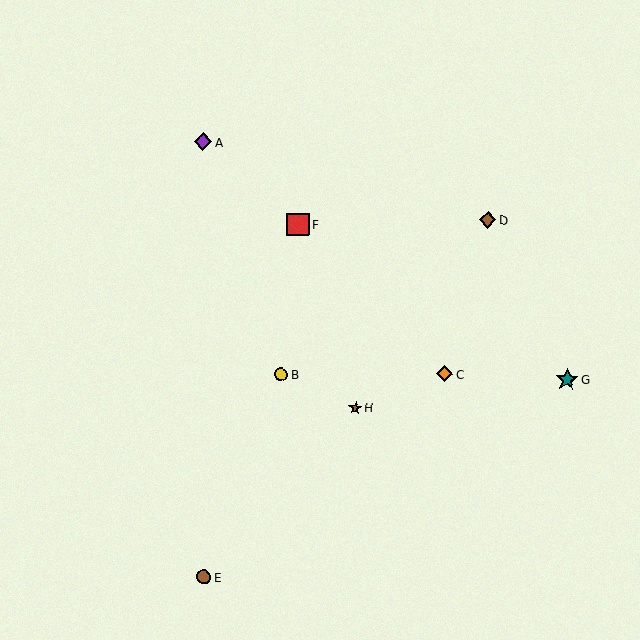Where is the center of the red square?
The center of the red square is at (298, 224).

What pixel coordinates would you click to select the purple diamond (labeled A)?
Click at (203, 142) to select the purple diamond A.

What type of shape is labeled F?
Shape F is a red square.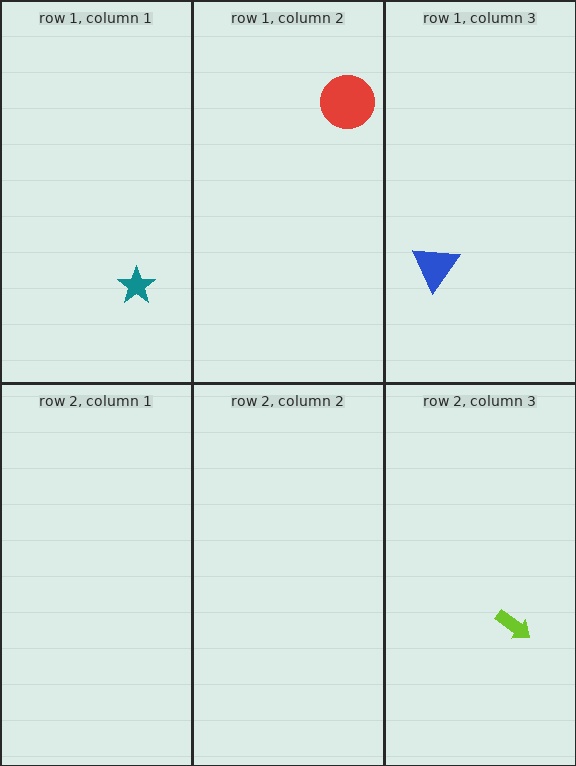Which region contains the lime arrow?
The row 2, column 3 region.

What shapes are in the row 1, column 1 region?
The teal star.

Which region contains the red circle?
The row 1, column 2 region.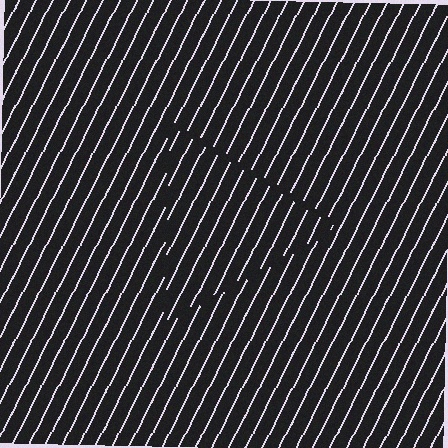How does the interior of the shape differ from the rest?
The interior of the shape contains the same grating, shifted by half a period — the contour is defined by the phase discontinuity where line-ends from the inner and outer gratings abut.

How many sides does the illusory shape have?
3 sides — the line-ends trace a triangle.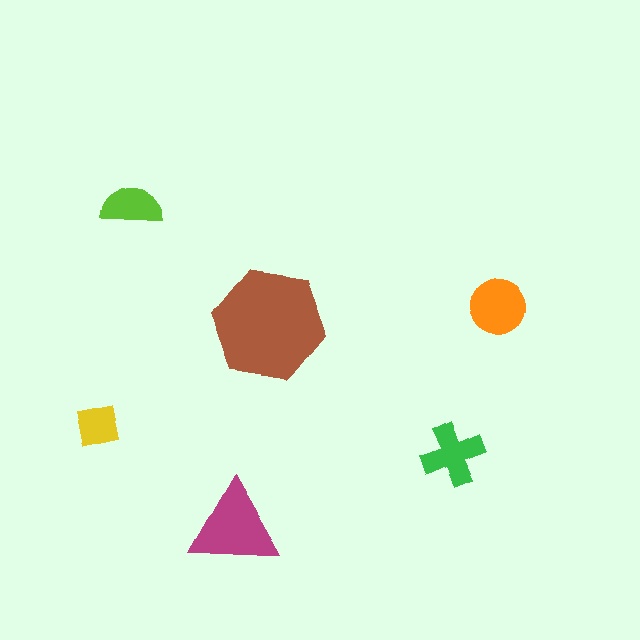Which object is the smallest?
The yellow square.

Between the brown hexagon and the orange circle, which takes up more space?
The brown hexagon.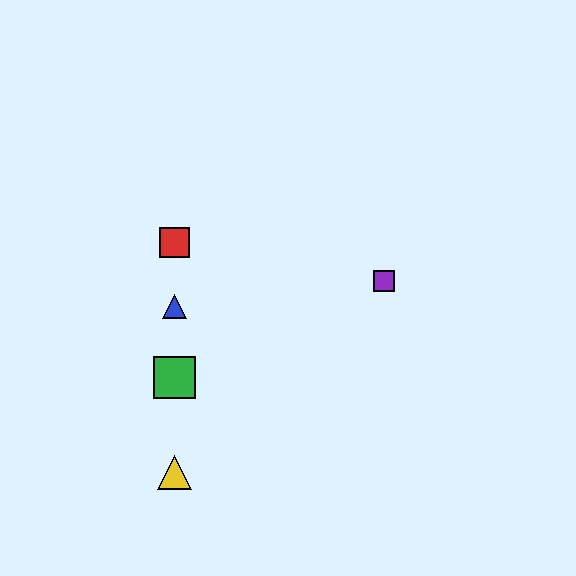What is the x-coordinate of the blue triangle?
The blue triangle is at x≈175.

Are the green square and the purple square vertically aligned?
No, the green square is at x≈175 and the purple square is at x≈384.